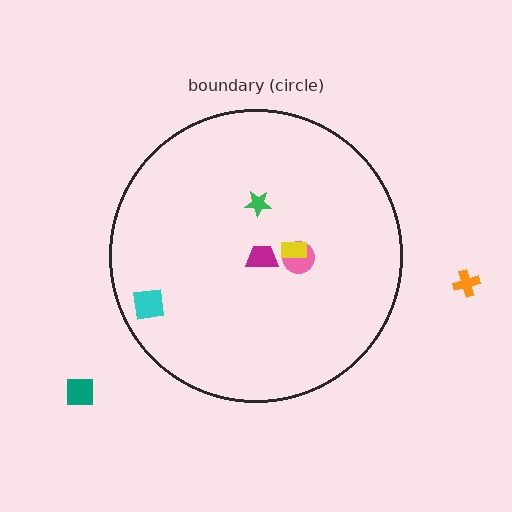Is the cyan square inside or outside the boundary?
Inside.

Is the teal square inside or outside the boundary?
Outside.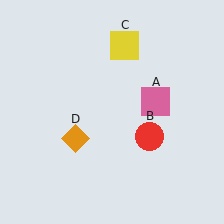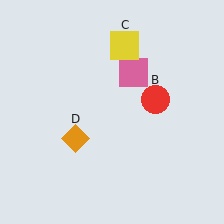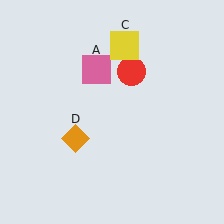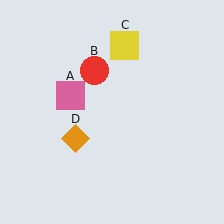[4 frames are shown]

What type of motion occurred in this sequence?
The pink square (object A), red circle (object B) rotated counterclockwise around the center of the scene.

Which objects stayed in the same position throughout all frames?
Yellow square (object C) and orange diamond (object D) remained stationary.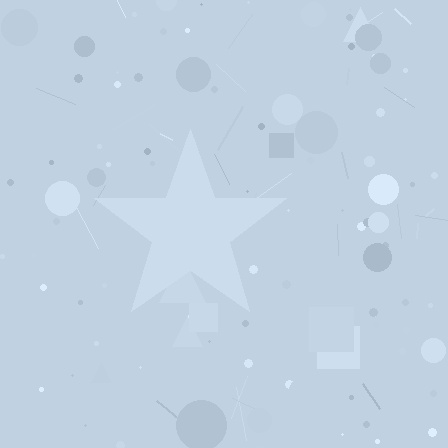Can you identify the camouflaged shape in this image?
The camouflaged shape is a star.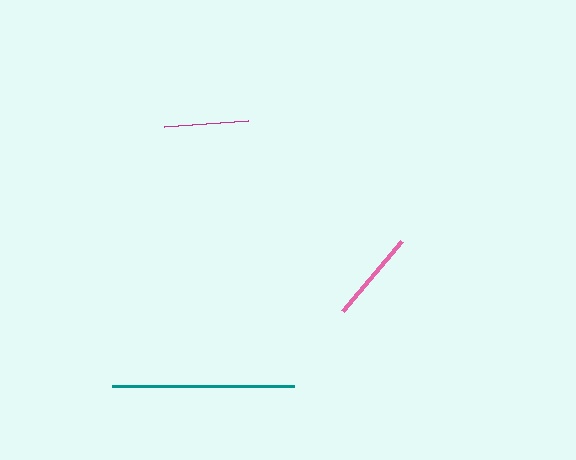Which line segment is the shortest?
The magenta line is the shortest at approximately 84 pixels.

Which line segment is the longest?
The teal line is the longest at approximately 182 pixels.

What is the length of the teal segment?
The teal segment is approximately 182 pixels long.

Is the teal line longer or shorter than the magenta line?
The teal line is longer than the magenta line.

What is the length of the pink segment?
The pink segment is approximately 92 pixels long.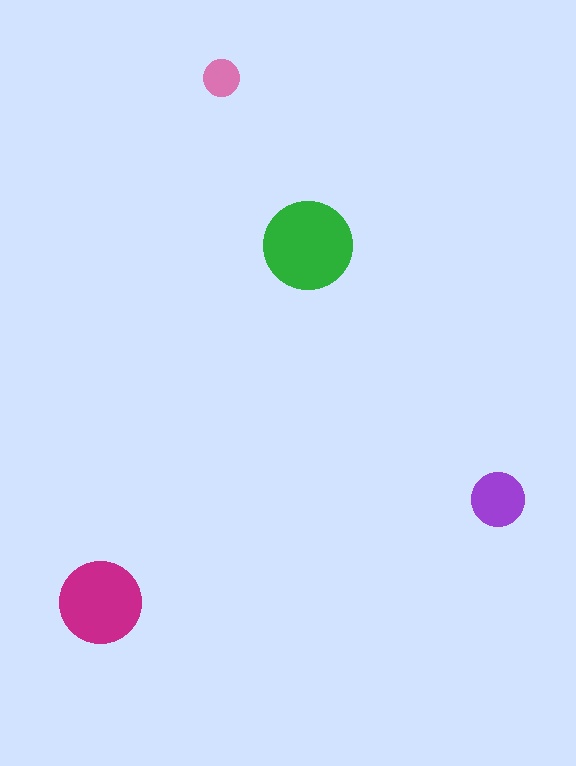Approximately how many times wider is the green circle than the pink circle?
About 2.5 times wider.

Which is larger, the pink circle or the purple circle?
The purple one.